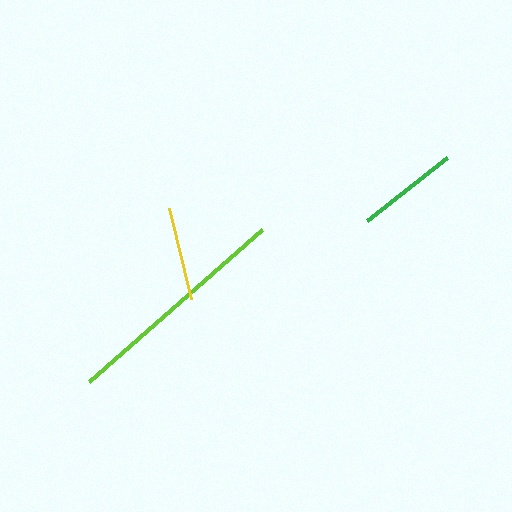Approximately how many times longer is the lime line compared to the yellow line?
The lime line is approximately 2.5 times the length of the yellow line.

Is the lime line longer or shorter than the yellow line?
The lime line is longer than the yellow line.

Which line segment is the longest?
The lime line is the longest at approximately 230 pixels.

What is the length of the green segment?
The green segment is approximately 102 pixels long.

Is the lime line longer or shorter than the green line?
The lime line is longer than the green line.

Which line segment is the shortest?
The yellow line is the shortest at approximately 93 pixels.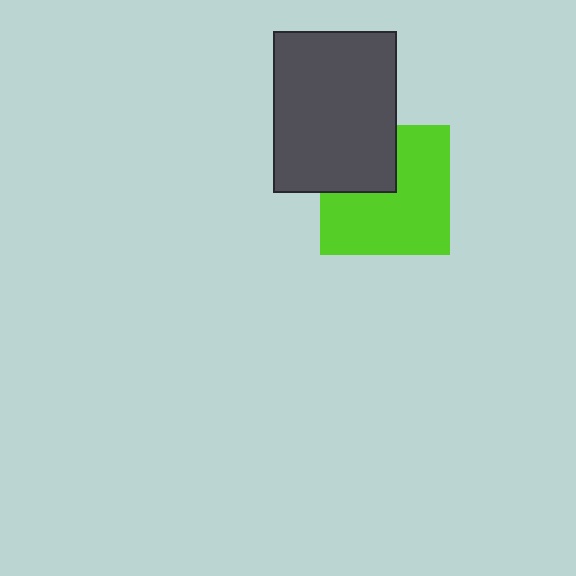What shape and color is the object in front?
The object in front is a dark gray rectangle.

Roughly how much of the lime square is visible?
Most of it is visible (roughly 69%).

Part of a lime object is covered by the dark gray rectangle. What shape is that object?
It is a square.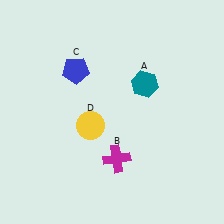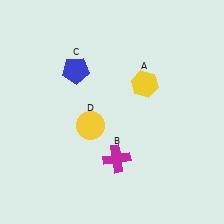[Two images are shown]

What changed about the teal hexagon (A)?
In Image 1, A is teal. In Image 2, it changed to yellow.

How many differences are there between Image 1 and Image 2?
There is 1 difference between the two images.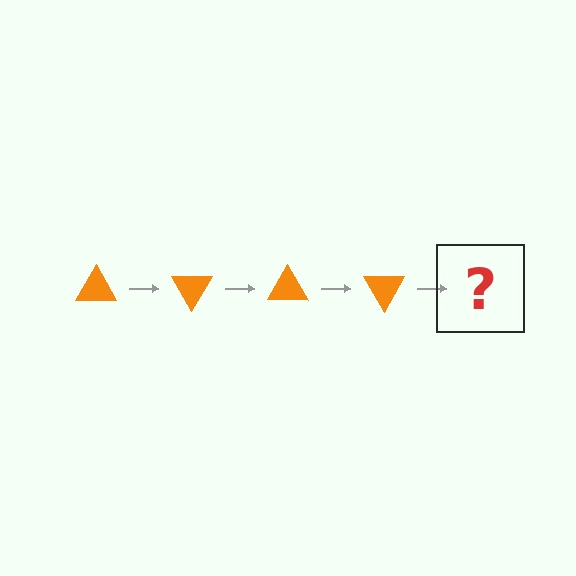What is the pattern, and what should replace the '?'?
The pattern is that the triangle rotates 60 degrees each step. The '?' should be an orange triangle rotated 240 degrees.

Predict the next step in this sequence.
The next step is an orange triangle rotated 240 degrees.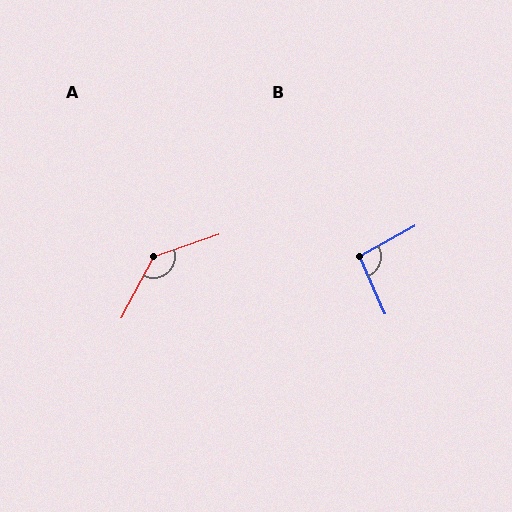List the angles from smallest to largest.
B (95°), A (137°).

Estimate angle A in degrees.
Approximately 137 degrees.